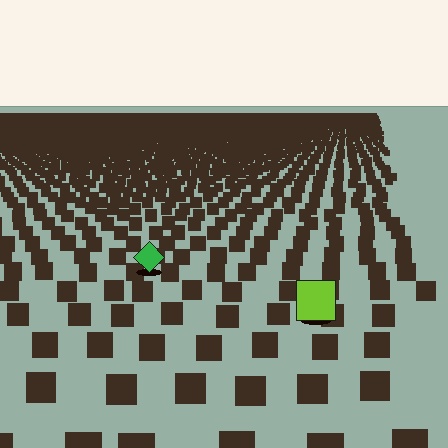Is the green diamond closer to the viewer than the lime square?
No. The lime square is closer — you can tell from the texture gradient: the ground texture is coarser near it.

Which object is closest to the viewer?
The lime square is closest. The texture marks near it are larger and more spread out.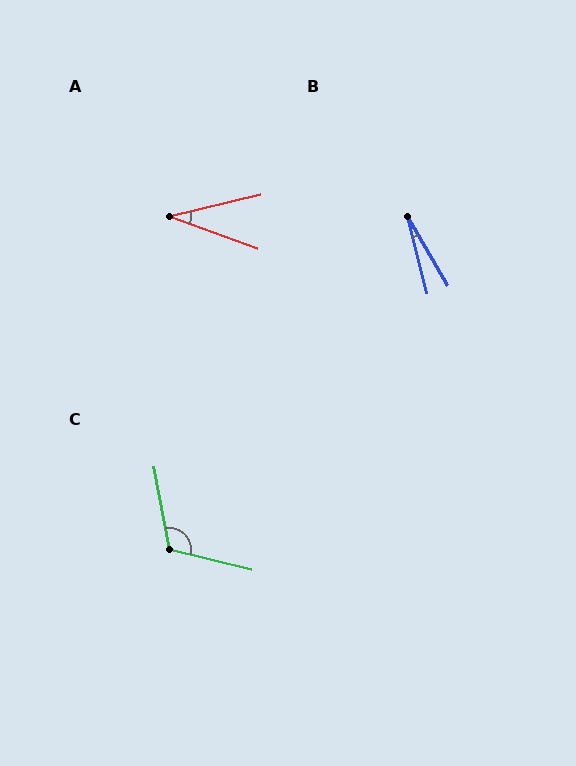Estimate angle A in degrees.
Approximately 33 degrees.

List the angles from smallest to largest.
B (16°), A (33°), C (114°).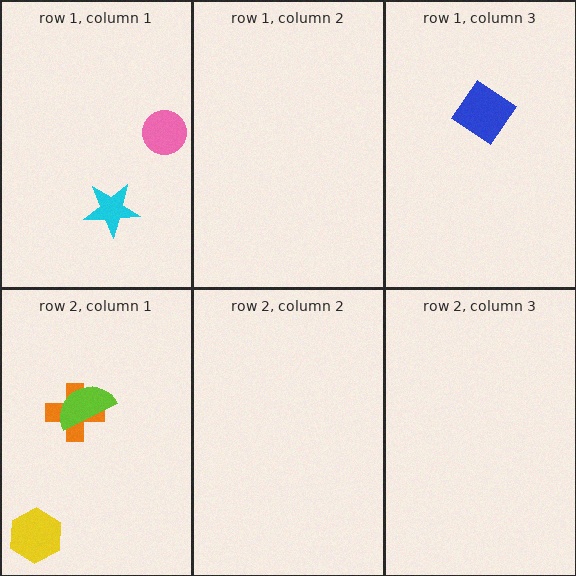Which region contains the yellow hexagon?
The row 2, column 1 region.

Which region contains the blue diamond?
The row 1, column 3 region.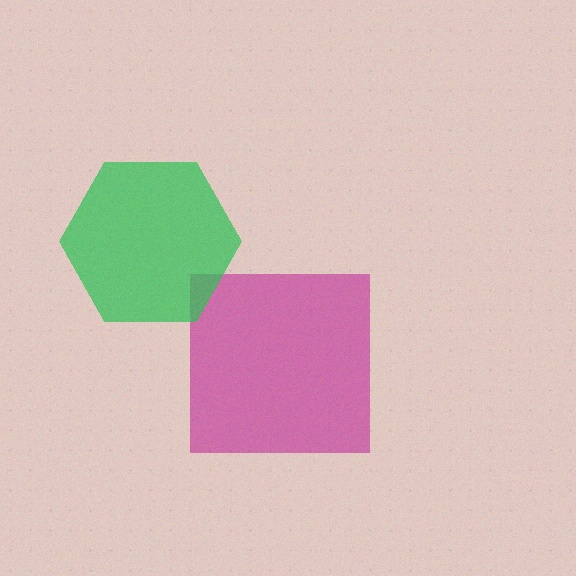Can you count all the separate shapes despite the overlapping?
Yes, there are 2 separate shapes.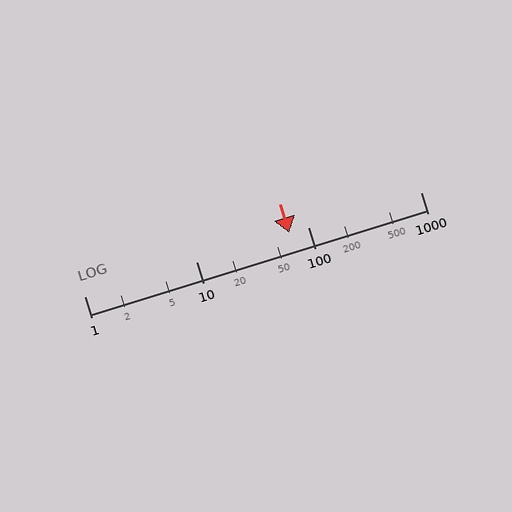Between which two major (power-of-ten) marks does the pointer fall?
The pointer is between 10 and 100.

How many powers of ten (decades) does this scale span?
The scale spans 3 decades, from 1 to 1000.